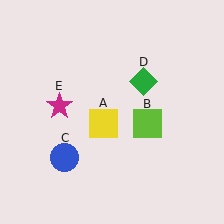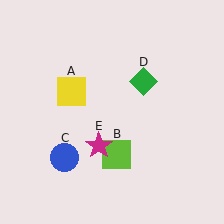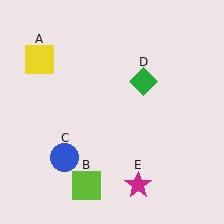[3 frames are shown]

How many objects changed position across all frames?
3 objects changed position: yellow square (object A), lime square (object B), magenta star (object E).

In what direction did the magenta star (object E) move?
The magenta star (object E) moved down and to the right.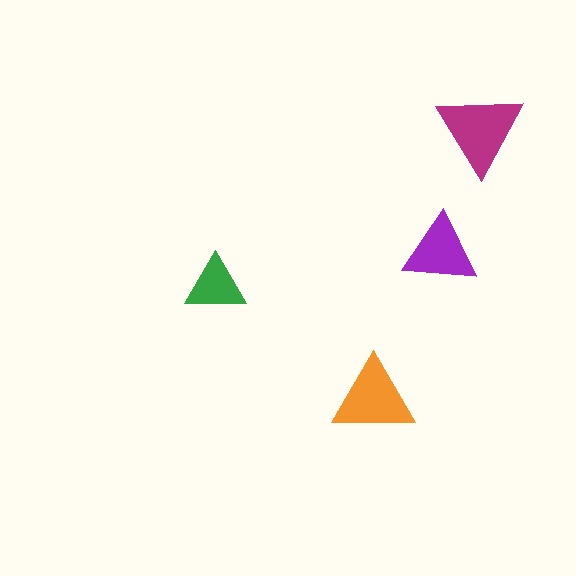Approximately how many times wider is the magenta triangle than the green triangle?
About 1.5 times wider.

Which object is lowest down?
The orange triangle is bottommost.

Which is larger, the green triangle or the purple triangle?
The purple one.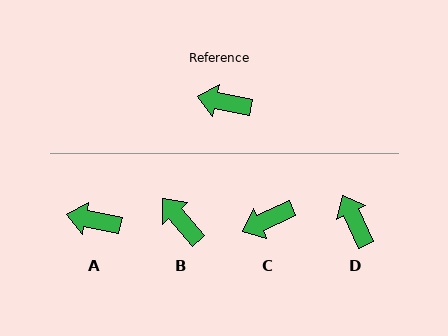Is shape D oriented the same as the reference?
No, it is off by about 54 degrees.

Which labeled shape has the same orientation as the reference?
A.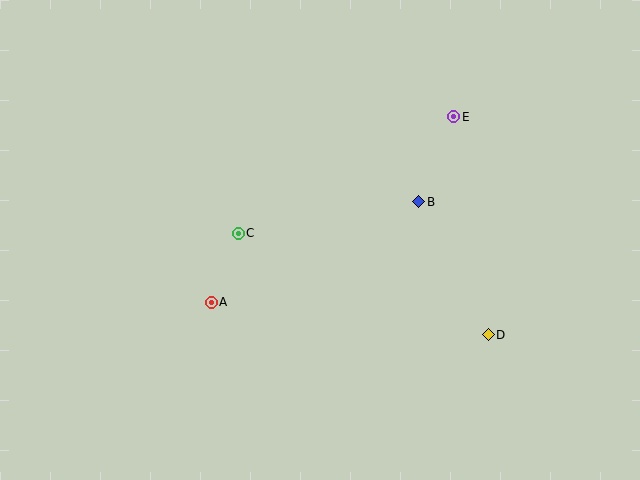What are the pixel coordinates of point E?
Point E is at (454, 117).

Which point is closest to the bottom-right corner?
Point D is closest to the bottom-right corner.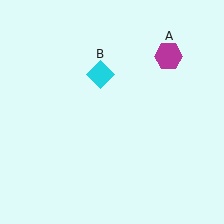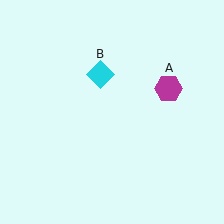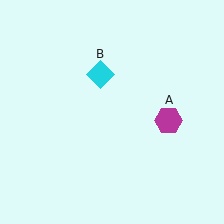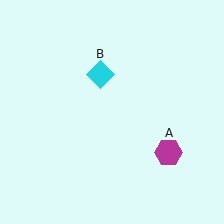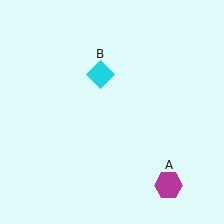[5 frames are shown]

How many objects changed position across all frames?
1 object changed position: magenta hexagon (object A).